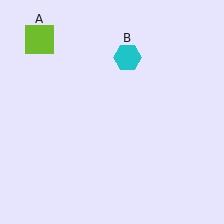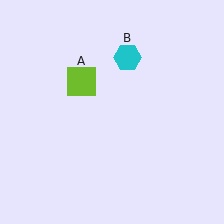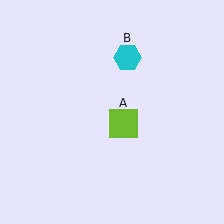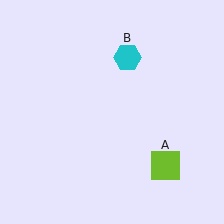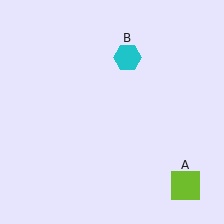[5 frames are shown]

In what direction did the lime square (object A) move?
The lime square (object A) moved down and to the right.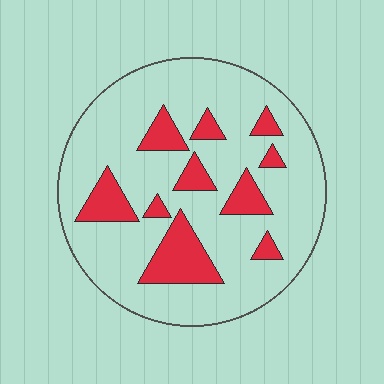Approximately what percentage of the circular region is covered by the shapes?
Approximately 20%.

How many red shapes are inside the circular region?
10.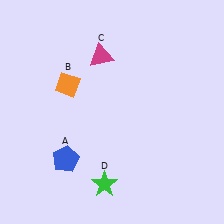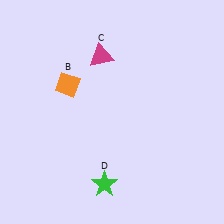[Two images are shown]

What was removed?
The blue pentagon (A) was removed in Image 2.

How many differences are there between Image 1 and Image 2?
There is 1 difference between the two images.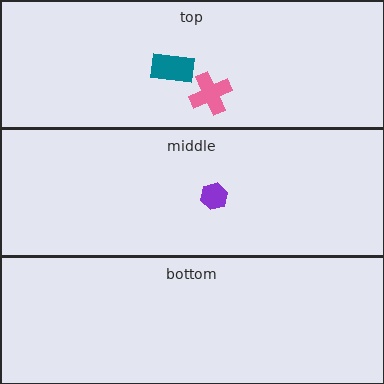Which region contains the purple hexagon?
The middle region.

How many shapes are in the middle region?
1.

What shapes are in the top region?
The pink cross, the teal rectangle.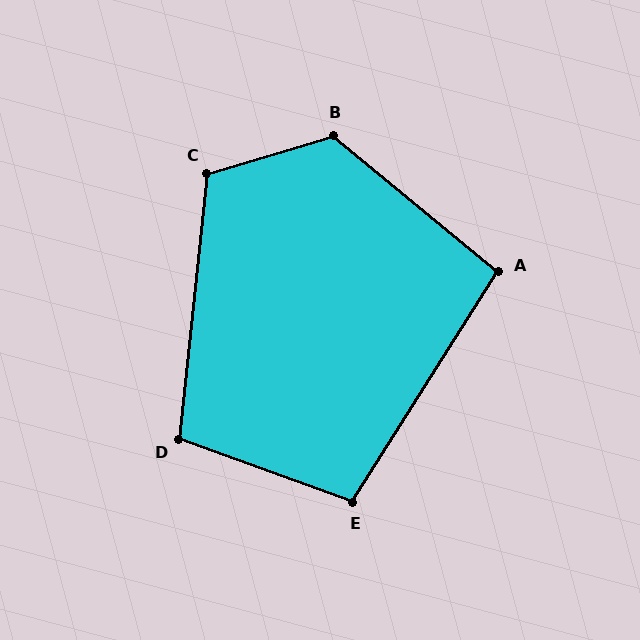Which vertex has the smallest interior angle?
A, at approximately 97 degrees.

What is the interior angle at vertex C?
Approximately 113 degrees (obtuse).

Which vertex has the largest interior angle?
B, at approximately 124 degrees.